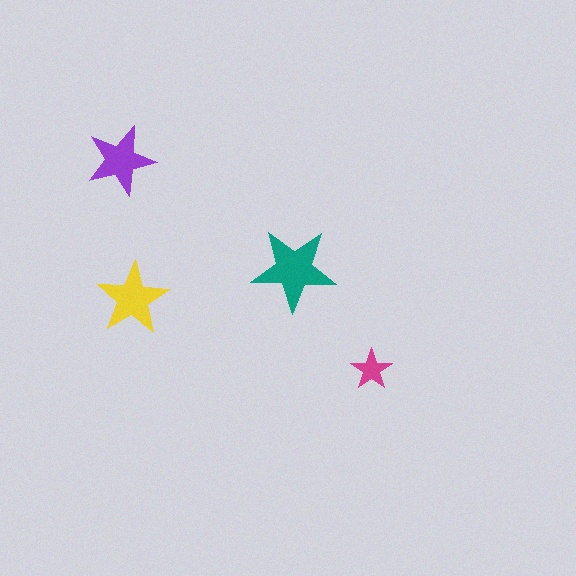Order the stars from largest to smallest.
the teal one, the yellow one, the purple one, the magenta one.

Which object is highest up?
The purple star is topmost.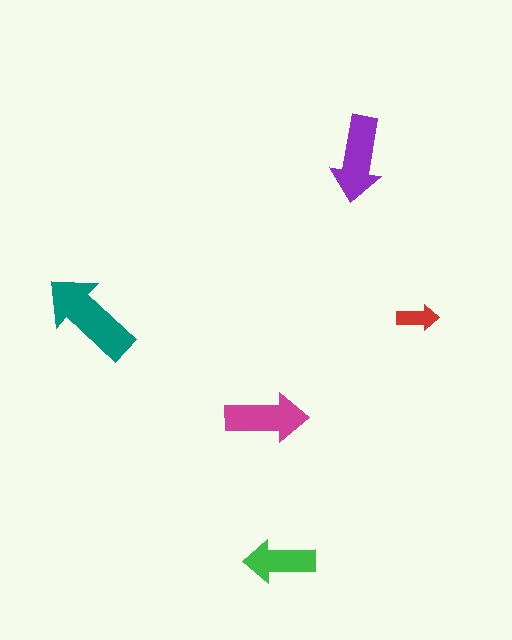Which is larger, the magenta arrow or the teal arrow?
The teal one.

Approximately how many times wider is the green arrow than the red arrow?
About 1.5 times wider.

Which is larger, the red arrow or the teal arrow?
The teal one.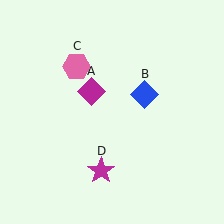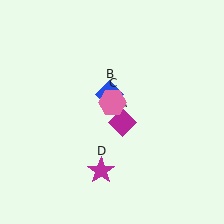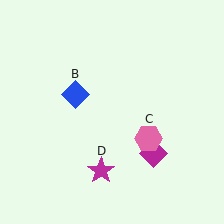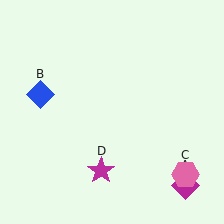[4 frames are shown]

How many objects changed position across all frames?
3 objects changed position: magenta diamond (object A), blue diamond (object B), pink hexagon (object C).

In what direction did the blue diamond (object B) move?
The blue diamond (object B) moved left.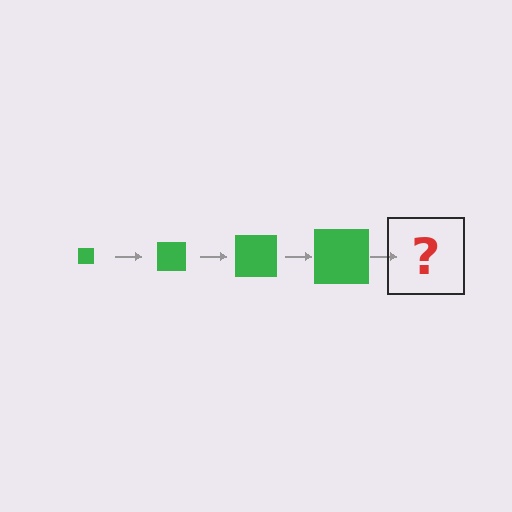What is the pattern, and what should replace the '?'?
The pattern is that the square gets progressively larger each step. The '?' should be a green square, larger than the previous one.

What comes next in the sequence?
The next element should be a green square, larger than the previous one.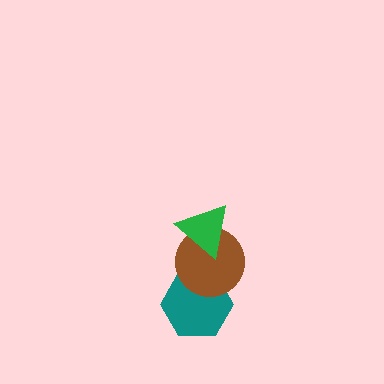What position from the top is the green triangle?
The green triangle is 1st from the top.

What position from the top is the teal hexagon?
The teal hexagon is 3rd from the top.